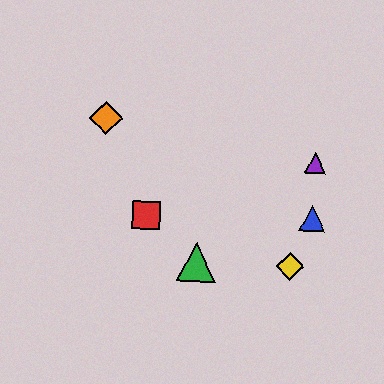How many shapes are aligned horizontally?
2 shapes (the green triangle, the yellow diamond) are aligned horizontally.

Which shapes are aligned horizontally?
The green triangle, the yellow diamond are aligned horizontally.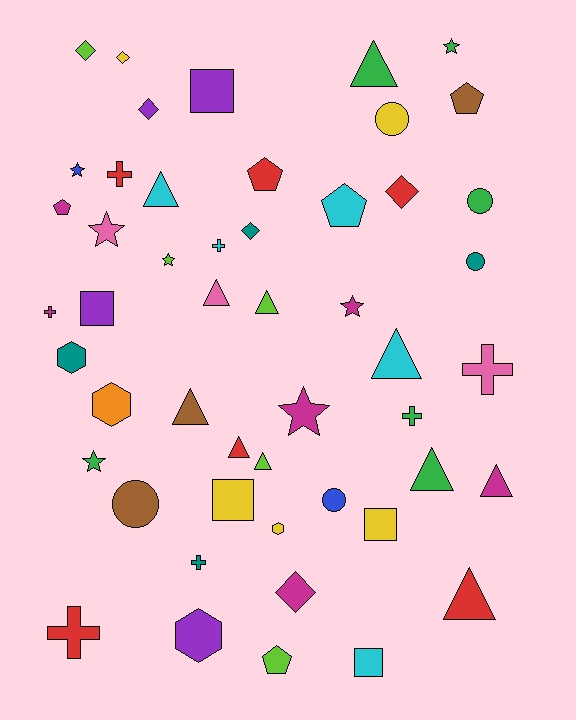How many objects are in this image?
There are 50 objects.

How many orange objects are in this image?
There is 1 orange object.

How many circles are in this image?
There are 5 circles.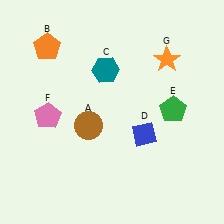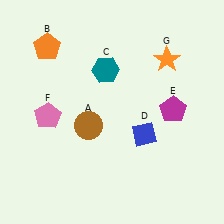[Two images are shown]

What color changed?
The pentagon (E) changed from green in Image 1 to magenta in Image 2.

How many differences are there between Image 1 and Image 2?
There is 1 difference between the two images.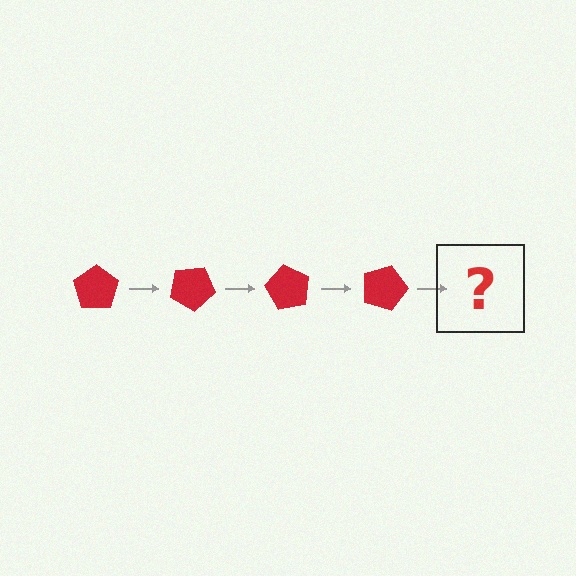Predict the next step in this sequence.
The next step is a red pentagon rotated 120 degrees.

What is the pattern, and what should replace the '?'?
The pattern is that the pentagon rotates 30 degrees each step. The '?' should be a red pentagon rotated 120 degrees.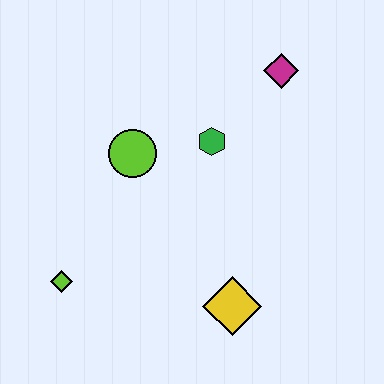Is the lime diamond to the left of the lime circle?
Yes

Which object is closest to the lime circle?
The green hexagon is closest to the lime circle.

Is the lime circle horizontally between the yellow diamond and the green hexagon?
No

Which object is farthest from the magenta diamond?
The lime diamond is farthest from the magenta diamond.